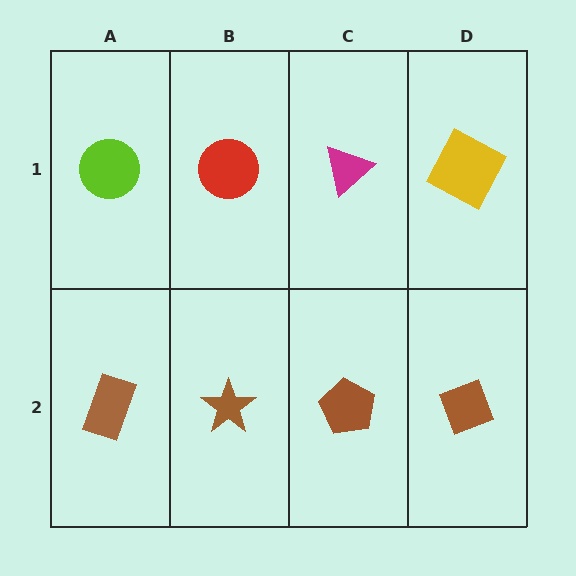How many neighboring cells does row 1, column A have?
2.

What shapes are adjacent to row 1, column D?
A brown diamond (row 2, column D), a magenta triangle (row 1, column C).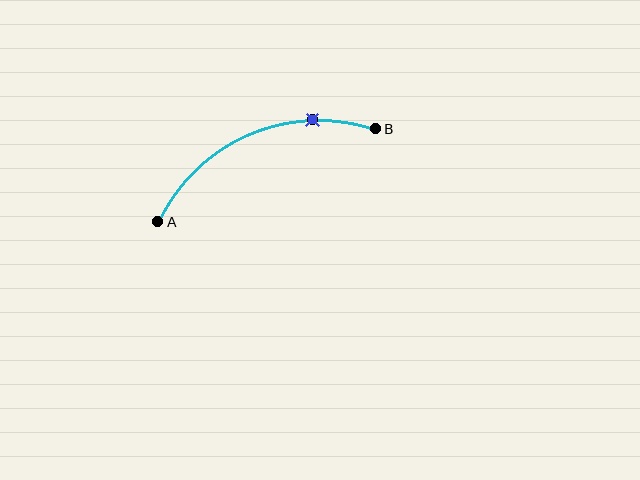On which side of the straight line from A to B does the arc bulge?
The arc bulges above the straight line connecting A and B.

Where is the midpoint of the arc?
The arc midpoint is the point on the curve farthest from the straight line joining A and B. It sits above that line.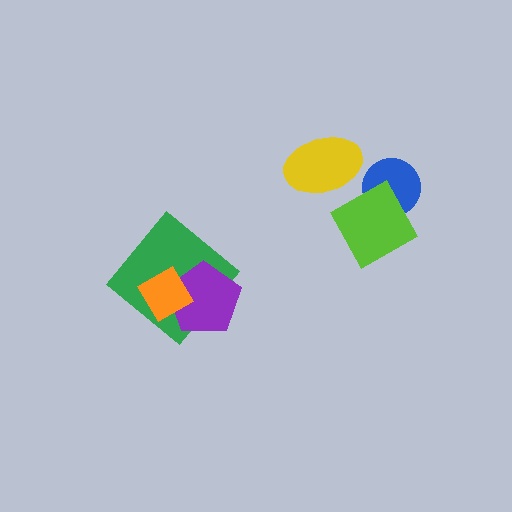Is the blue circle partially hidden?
Yes, it is partially covered by another shape.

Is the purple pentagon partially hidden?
Yes, it is partially covered by another shape.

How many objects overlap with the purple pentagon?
2 objects overlap with the purple pentagon.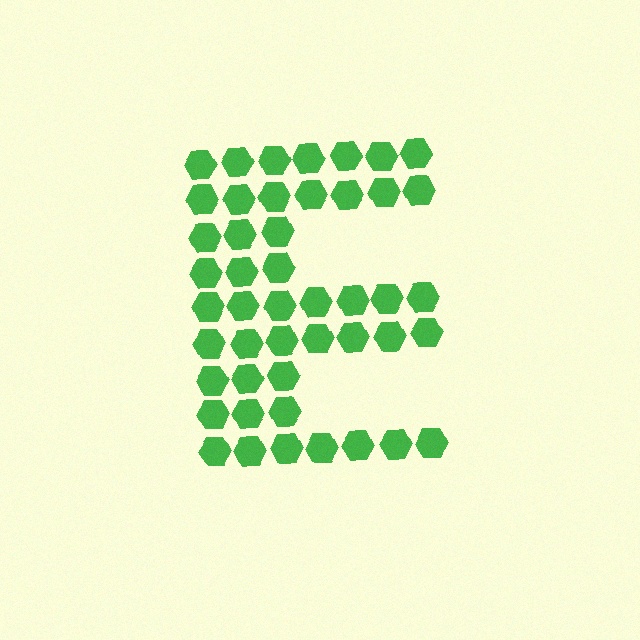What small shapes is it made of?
It is made of small hexagons.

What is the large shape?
The large shape is the letter E.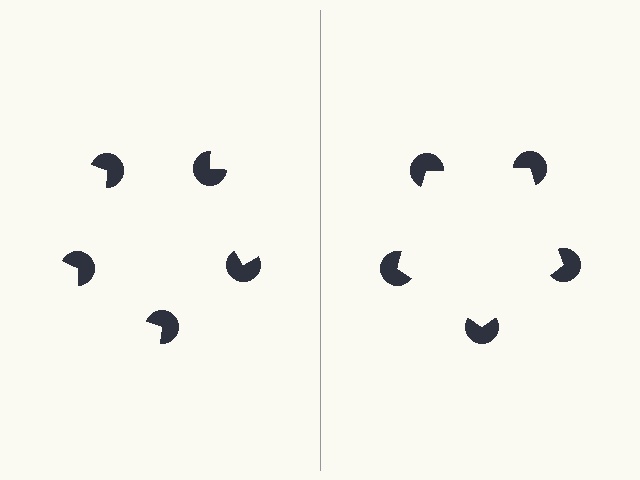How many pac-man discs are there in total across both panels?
10 — 5 on each side.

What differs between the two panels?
The pac-man discs are positioned identically on both sides; only the wedge orientations differ. On the right they align to a pentagon; on the left they are misaligned.